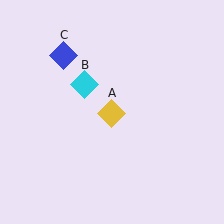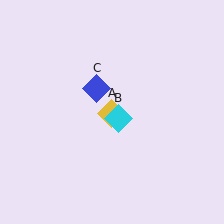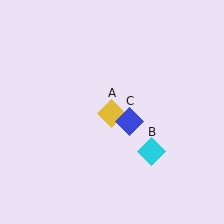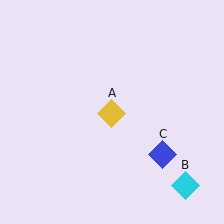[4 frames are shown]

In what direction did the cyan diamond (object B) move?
The cyan diamond (object B) moved down and to the right.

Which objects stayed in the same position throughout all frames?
Yellow diamond (object A) remained stationary.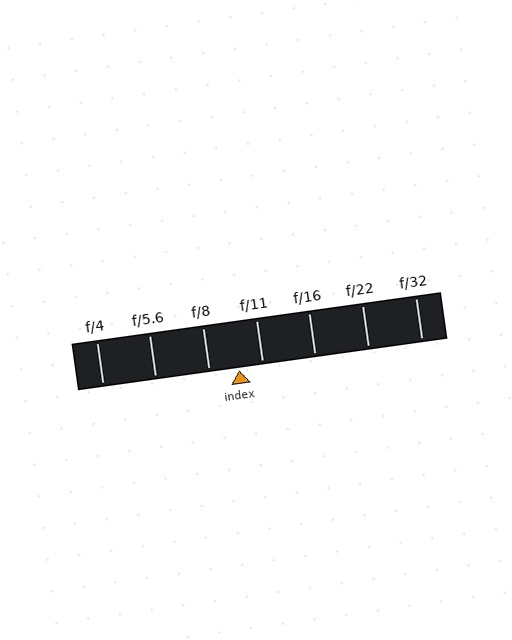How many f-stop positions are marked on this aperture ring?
There are 7 f-stop positions marked.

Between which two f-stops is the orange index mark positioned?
The index mark is between f/8 and f/11.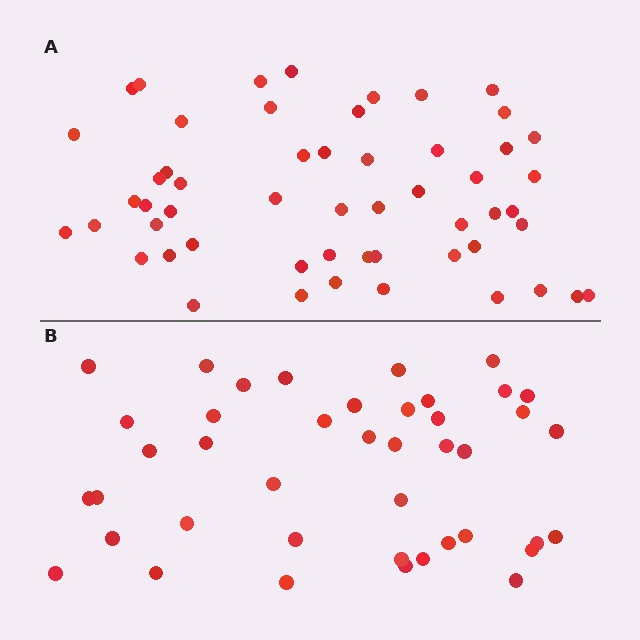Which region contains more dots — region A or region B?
Region A (the top region) has more dots.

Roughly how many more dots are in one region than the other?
Region A has roughly 12 or so more dots than region B.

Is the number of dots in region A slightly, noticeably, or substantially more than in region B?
Region A has noticeably more, but not dramatically so. The ratio is roughly 1.3 to 1.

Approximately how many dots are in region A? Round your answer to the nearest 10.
About 50 dots. (The exact count is 54, which rounds to 50.)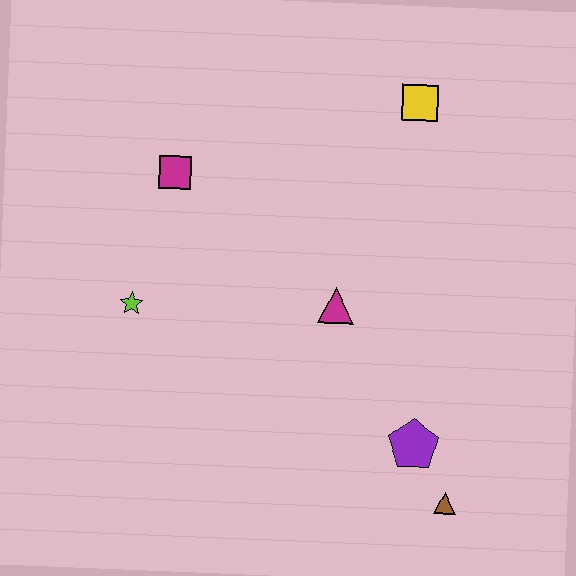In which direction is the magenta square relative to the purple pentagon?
The magenta square is above the purple pentagon.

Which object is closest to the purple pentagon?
The brown triangle is closest to the purple pentagon.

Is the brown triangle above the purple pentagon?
No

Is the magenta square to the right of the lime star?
Yes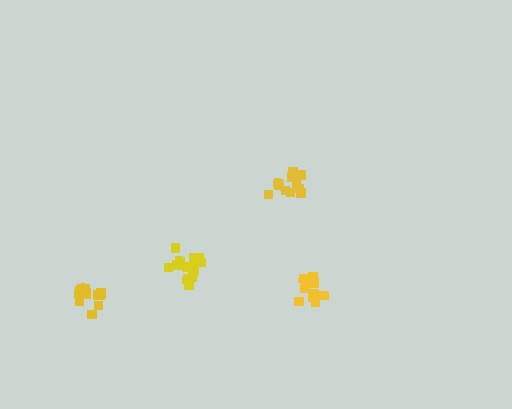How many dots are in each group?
Group 1: 12 dots, Group 2: 14 dots, Group 3: 11 dots, Group 4: 10 dots (47 total).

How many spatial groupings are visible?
There are 4 spatial groupings.